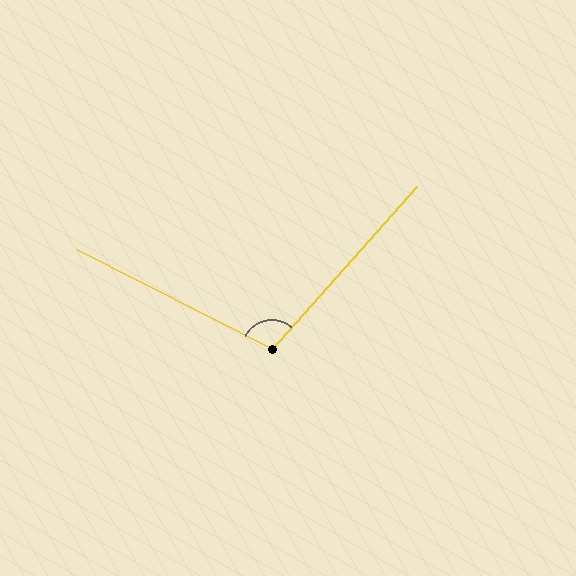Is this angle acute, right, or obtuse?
It is obtuse.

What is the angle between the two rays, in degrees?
Approximately 104 degrees.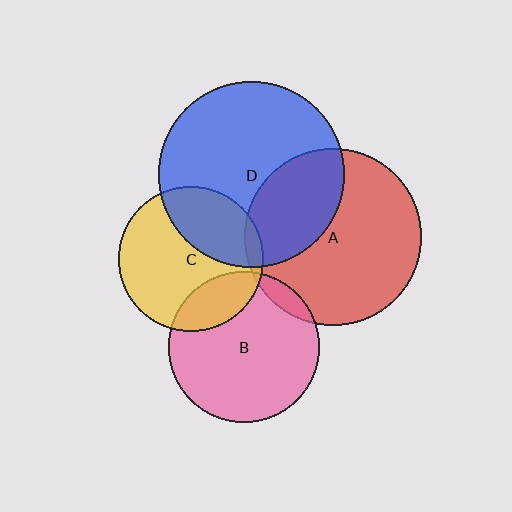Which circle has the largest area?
Circle D (blue).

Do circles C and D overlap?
Yes.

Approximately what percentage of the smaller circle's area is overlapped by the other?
Approximately 35%.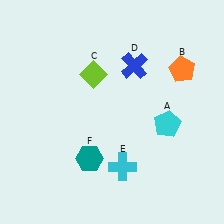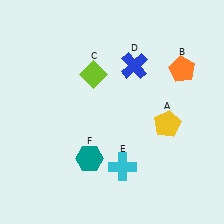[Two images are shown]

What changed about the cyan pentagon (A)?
In Image 1, A is cyan. In Image 2, it changed to yellow.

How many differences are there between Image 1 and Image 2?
There is 1 difference between the two images.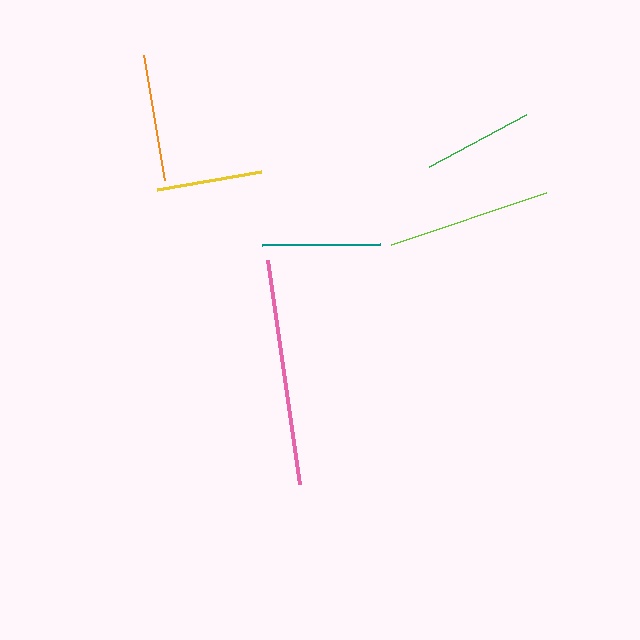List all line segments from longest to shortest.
From longest to shortest: pink, lime, orange, teal, green, yellow.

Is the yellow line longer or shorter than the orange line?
The orange line is longer than the yellow line.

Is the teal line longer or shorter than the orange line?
The orange line is longer than the teal line.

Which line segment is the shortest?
The yellow line is the shortest at approximately 106 pixels.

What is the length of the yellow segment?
The yellow segment is approximately 106 pixels long.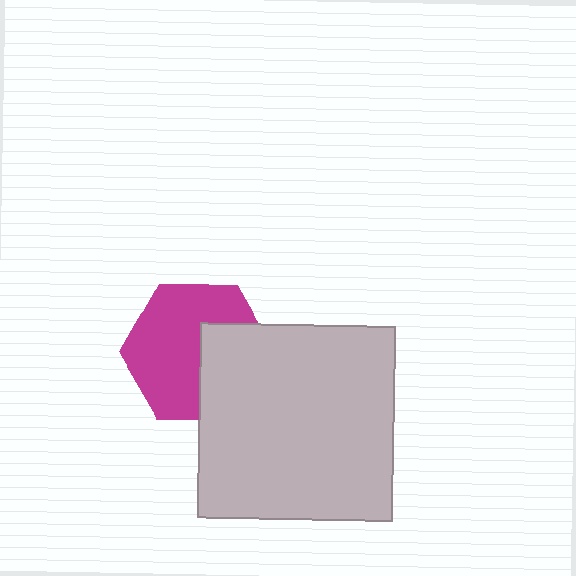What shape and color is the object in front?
The object in front is a light gray square.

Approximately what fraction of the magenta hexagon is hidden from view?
Roughly 36% of the magenta hexagon is hidden behind the light gray square.